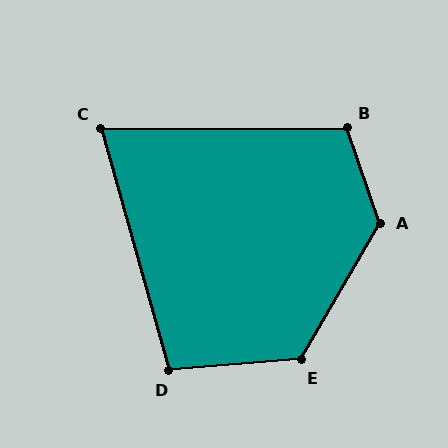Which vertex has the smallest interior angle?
C, at approximately 74 degrees.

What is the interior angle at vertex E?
Approximately 125 degrees (obtuse).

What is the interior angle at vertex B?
Approximately 109 degrees (obtuse).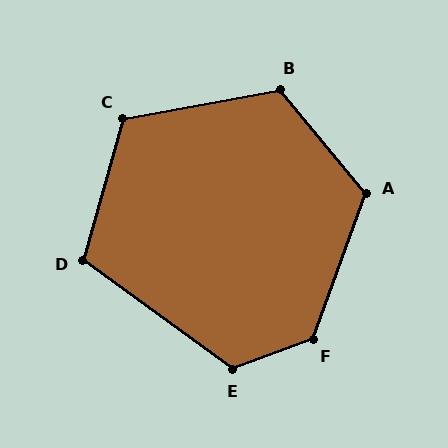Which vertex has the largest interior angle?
F, at approximately 131 degrees.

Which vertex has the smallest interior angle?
D, at approximately 110 degrees.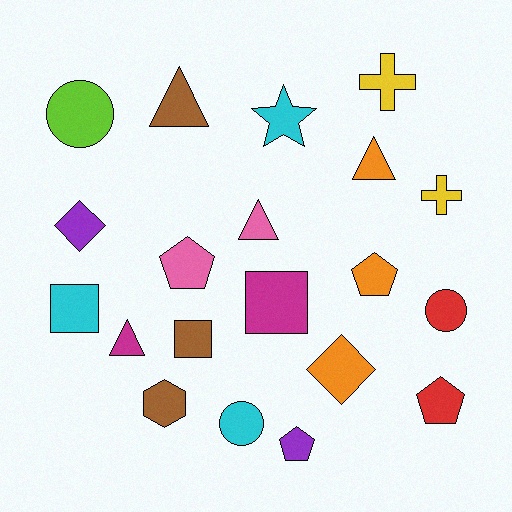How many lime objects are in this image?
There is 1 lime object.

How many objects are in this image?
There are 20 objects.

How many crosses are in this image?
There are 2 crosses.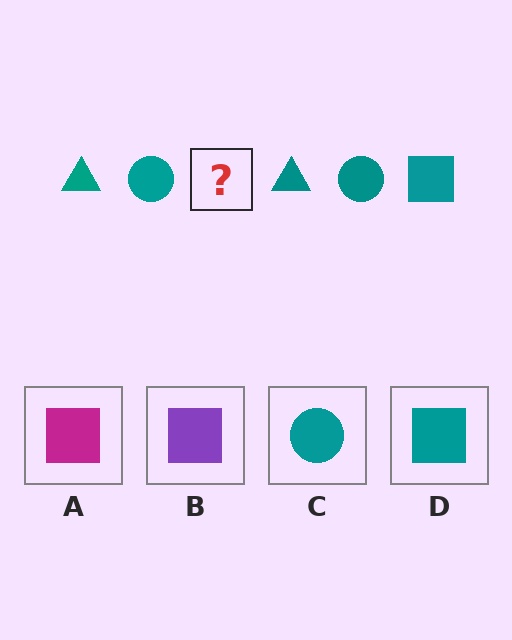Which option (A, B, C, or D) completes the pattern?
D.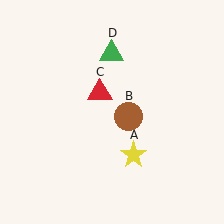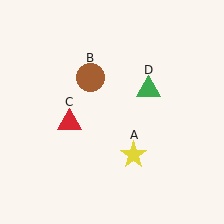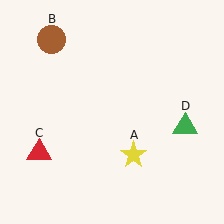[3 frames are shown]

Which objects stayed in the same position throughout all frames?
Yellow star (object A) remained stationary.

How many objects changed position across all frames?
3 objects changed position: brown circle (object B), red triangle (object C), green triangle (object D).